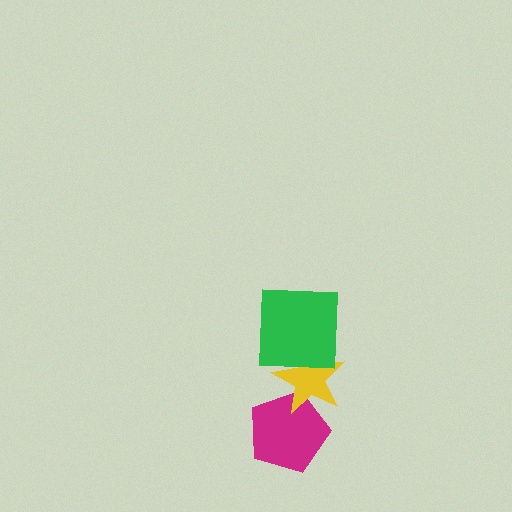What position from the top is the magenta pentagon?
The magenta pentagon is 3rd from the top.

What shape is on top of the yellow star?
The green square is on top of the yellow star.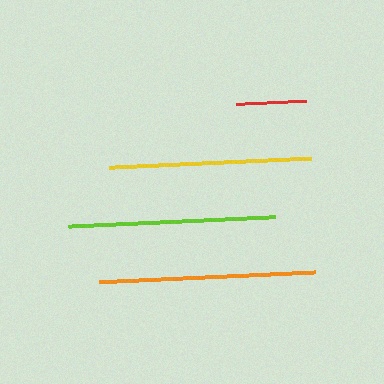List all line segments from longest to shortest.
From longest to shortest: orange, lime, yellow, red.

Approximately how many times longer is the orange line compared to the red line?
The orange line is approximately 3.1 times the length of the red line.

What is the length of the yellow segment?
The yellow segment is approximately 201 pixels long.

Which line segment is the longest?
The orange line is the longest at approximately 217 pixels.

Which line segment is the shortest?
The red line is the shortest at approximately 69 pixels.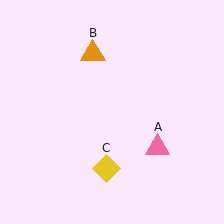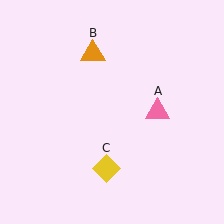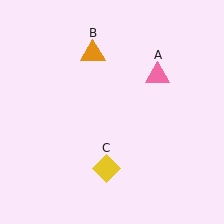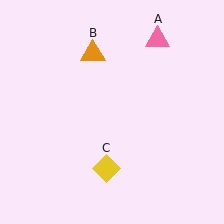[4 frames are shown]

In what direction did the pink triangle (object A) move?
The pink triangle (object A) moved up.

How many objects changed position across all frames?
1 object changed position: pink triangle (object A).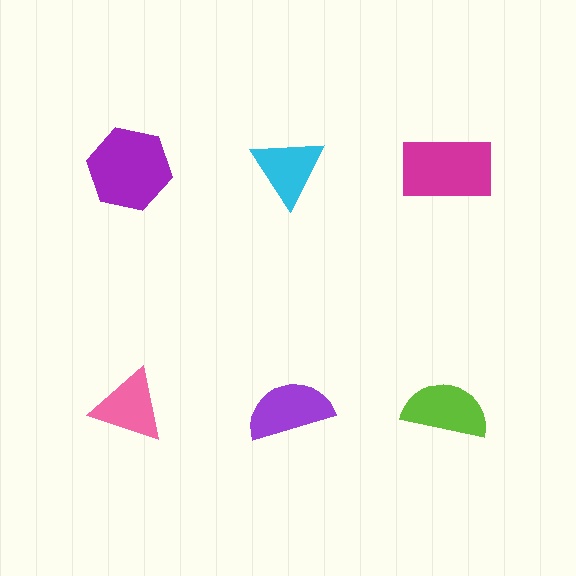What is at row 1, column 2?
A cyan triangle.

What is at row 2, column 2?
A purple semicircle.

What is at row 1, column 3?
A magenta rectangle.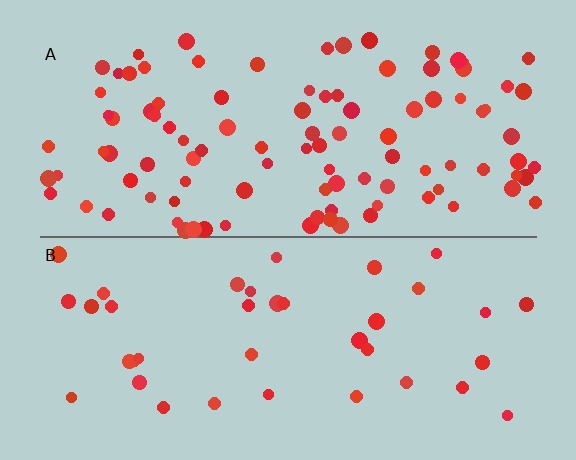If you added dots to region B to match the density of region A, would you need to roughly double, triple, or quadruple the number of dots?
Approximately triple.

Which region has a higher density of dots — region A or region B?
A (the top).